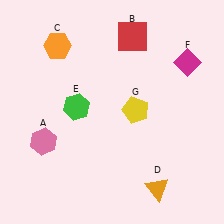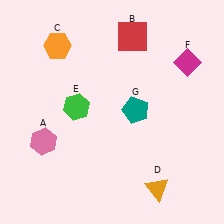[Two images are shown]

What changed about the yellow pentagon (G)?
In Image 1, G is yellow. In Image 2, it changed to teal.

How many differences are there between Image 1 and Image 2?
There is 1 difference between the two images.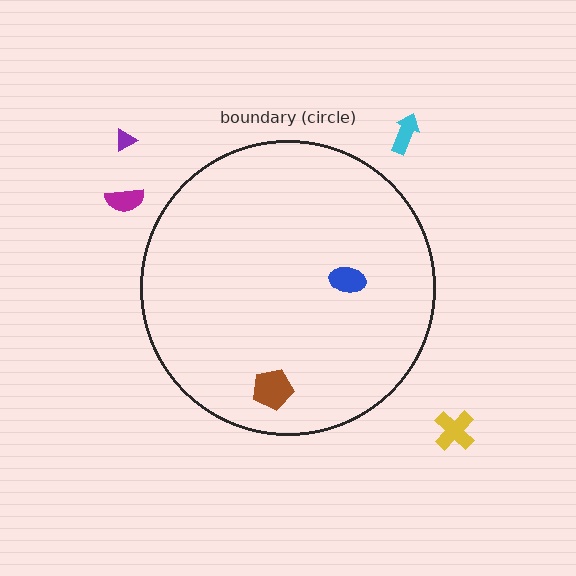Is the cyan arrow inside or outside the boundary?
Outside.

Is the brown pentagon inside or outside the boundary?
Inside.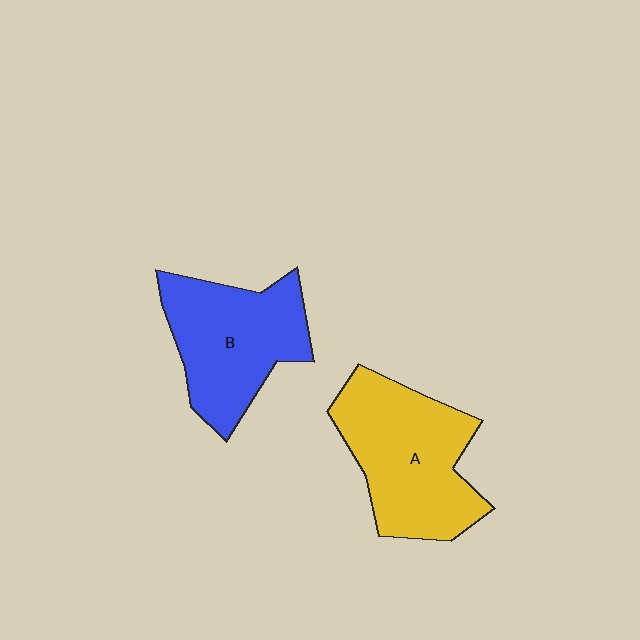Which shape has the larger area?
Shape A (yellow).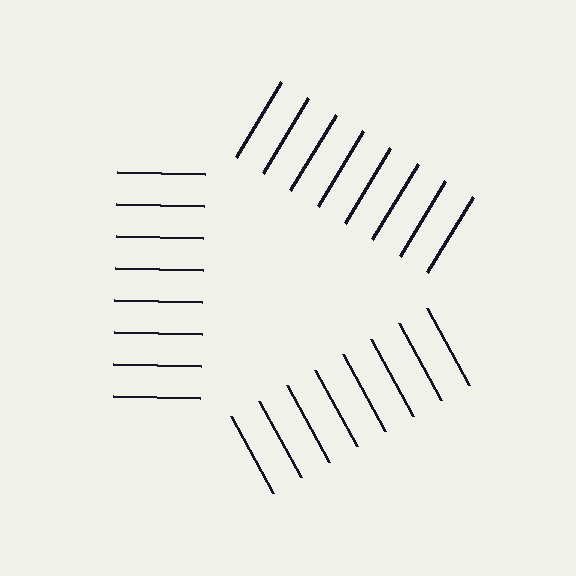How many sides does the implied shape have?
3 sides — the line-ends trace a triangle.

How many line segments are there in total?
24 — 8 along each of the 3 edges.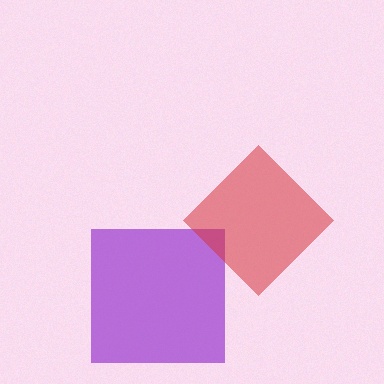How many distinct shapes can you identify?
There are 2 distinct shapes: a purple square, a red diamond.